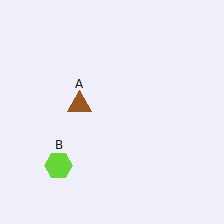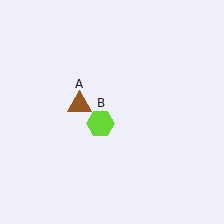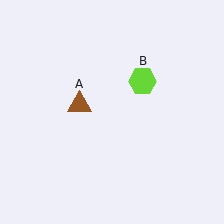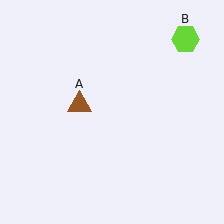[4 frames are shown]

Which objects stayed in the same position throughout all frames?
Brown triangle (object A) remained stationary.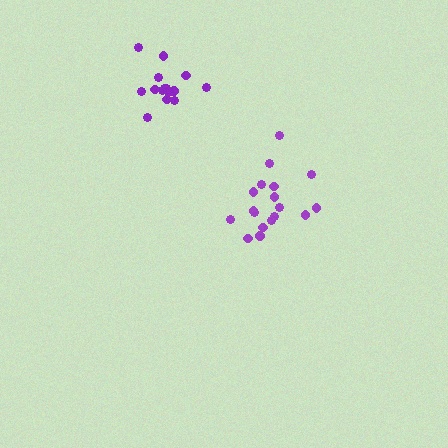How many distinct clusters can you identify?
There are 2 distinct clusters.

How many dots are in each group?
Group 1: 18 dots, Group 2: 15 dots (33 total).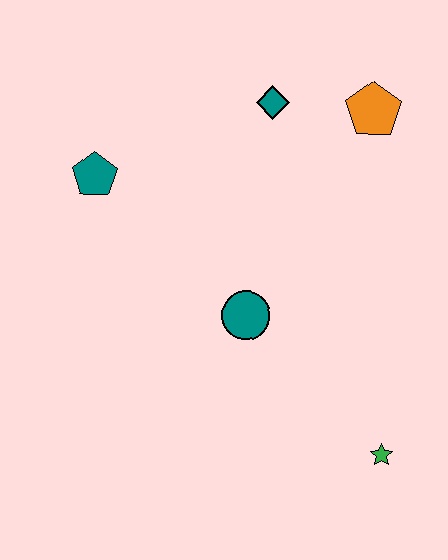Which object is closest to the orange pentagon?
The teal diamond is closest to the orange pentagon.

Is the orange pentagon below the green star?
No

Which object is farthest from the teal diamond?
The green star is farthest from the teal diamond.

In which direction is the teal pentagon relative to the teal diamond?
The teal pentagon is to the left of the teal diamond.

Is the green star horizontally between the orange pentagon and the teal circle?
No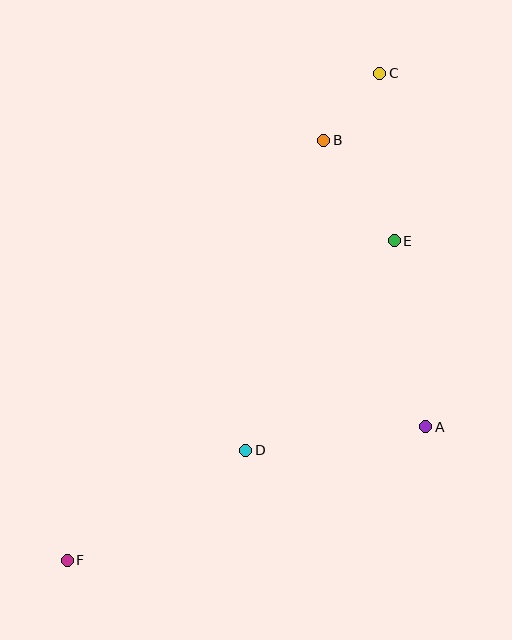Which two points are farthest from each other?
Points C and F are farthest from each other.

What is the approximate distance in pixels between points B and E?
The distance between B and E is approximately 122 pixels.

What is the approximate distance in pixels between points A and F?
The distance between A and F is approximately 383 pixels.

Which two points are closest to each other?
Points B and C are closest to each other.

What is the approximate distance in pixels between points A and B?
The distance between A and B is approximately 304 pixels.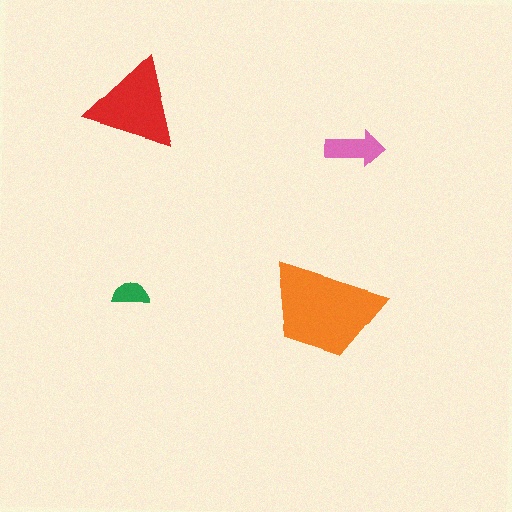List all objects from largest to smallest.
The orange trapezoid, the red triangle, the pink arrow, the green semicircle.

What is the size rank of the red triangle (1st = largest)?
2nd.